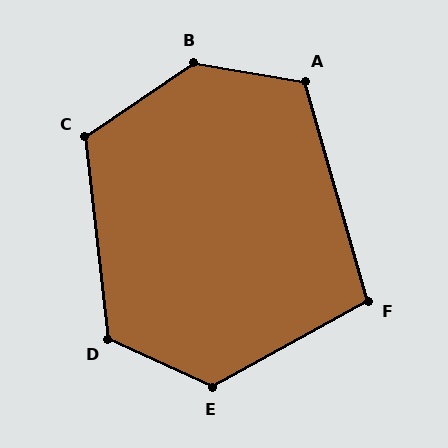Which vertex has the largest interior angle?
B, at approximately 136 degrees.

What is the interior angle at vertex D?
Approximately 121 degrees (obtuse).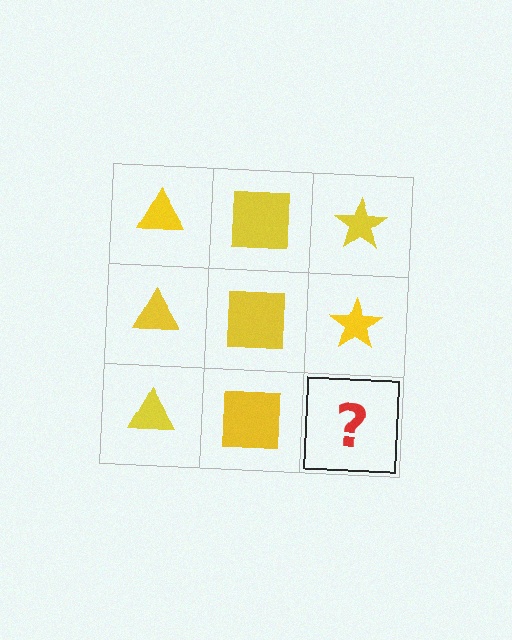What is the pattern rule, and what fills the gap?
The rule is that each column has a consistent shape. The gap should be filled with a yellow star.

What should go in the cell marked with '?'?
The missing cell should contain a yellow star.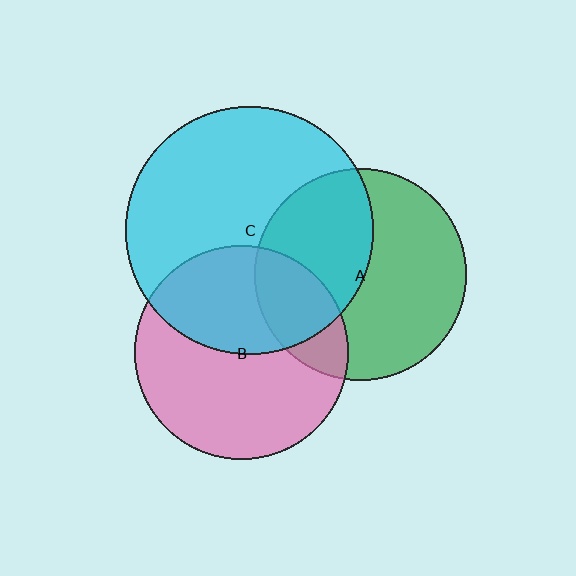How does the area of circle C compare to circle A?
Approximately 1.4 times.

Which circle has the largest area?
Circle C (cyan).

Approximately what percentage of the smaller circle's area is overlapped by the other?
Approximately 40%.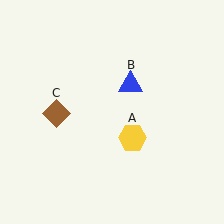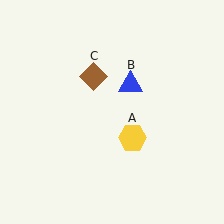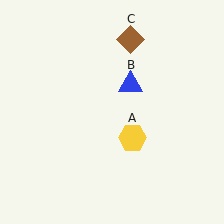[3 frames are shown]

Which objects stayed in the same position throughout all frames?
Yellow hexagon (object A) and blue triangle (object B) remained stationary.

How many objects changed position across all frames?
1 object changed position: brown diamond (object C).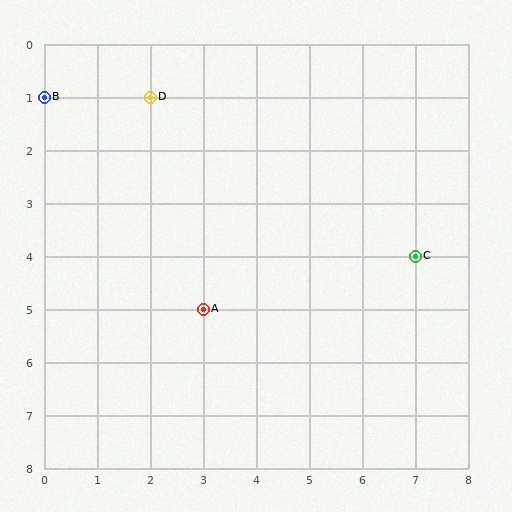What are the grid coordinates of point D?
Point D is at grid coordinates (2, 1).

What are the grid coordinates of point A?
Point A is at grid coordinates (3, 5).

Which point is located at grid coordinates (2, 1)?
Point D is at (2, 1).